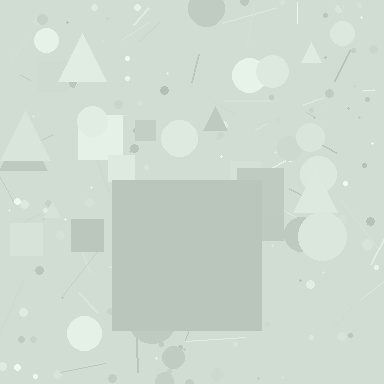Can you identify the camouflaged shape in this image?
The camouflaged shape is a square.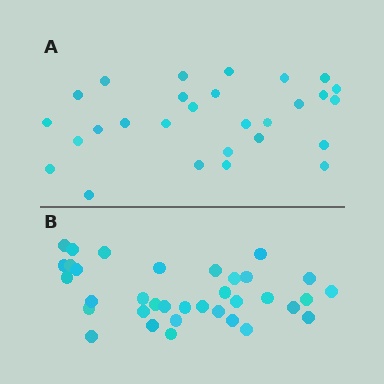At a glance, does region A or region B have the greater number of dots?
Region B (the bottom region) has more dots.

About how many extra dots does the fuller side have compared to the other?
Region B has roughly 8 or so more dots than region A.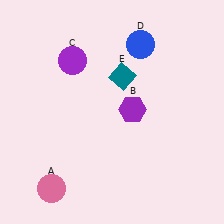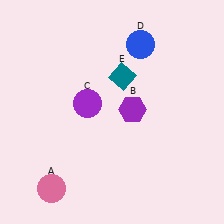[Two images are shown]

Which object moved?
The purple circle (C) moved down.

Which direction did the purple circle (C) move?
The purple circle (C) moved down.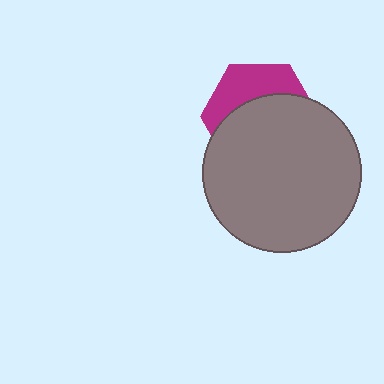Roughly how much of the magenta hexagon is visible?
A small part of it is visible (roughly 36%).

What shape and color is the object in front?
The object in front is a gray circle.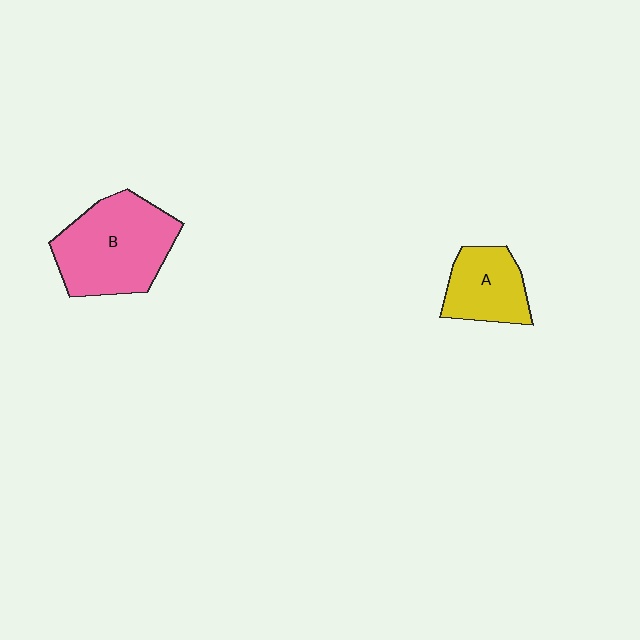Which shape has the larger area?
Shape B (pink).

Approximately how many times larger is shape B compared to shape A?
Approximately 1.7 times.